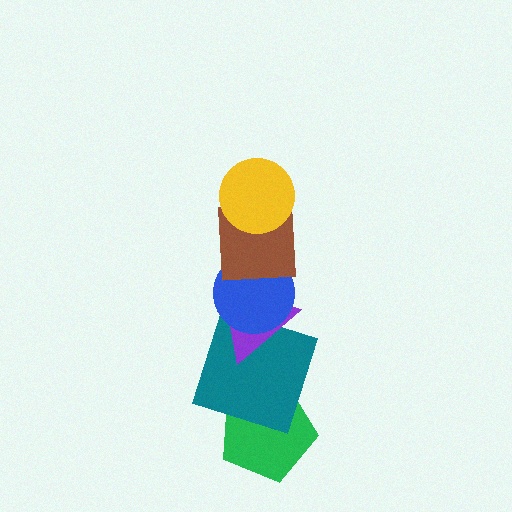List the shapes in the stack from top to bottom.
From top to bottom: the yellow circle, the brown square, the blue circle, the purple triangle, the teal square, the green pentagon.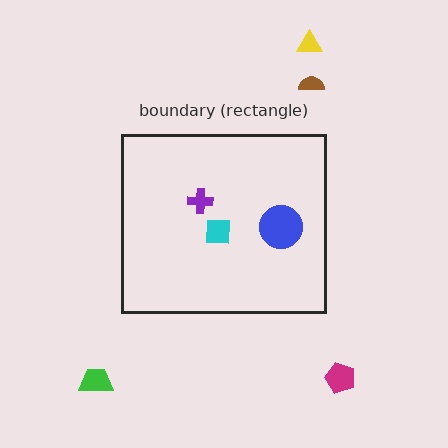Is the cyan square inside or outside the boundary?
Inside.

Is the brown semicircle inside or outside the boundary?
Outside.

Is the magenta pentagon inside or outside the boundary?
Outside.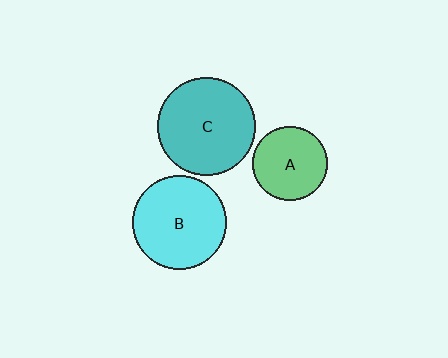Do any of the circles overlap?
No, none of the circles overlap.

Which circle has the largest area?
Circle C (teal).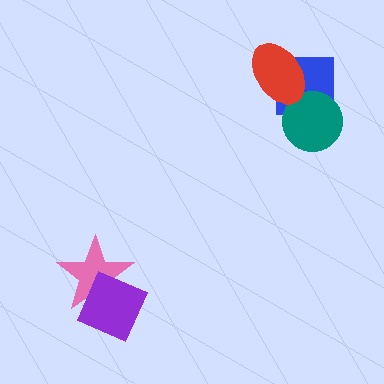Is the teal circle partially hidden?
No, no other shape covers it.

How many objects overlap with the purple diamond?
1 object overlaps with the purple diamond.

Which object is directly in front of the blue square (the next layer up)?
The teal circle is directly in front of the blue square.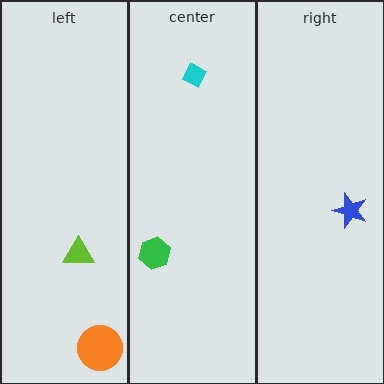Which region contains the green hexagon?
The center region.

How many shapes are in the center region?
2.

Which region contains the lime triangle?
The left region.